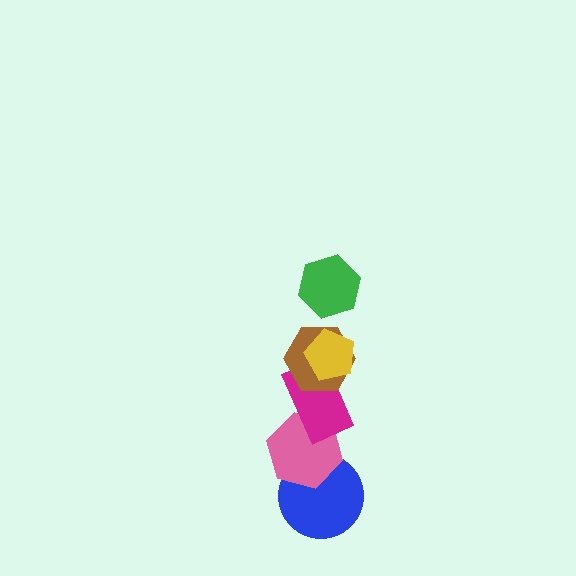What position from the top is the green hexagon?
The green hexagon is 1st from the top.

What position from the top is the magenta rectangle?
The magenta rectangle is 4th from the top.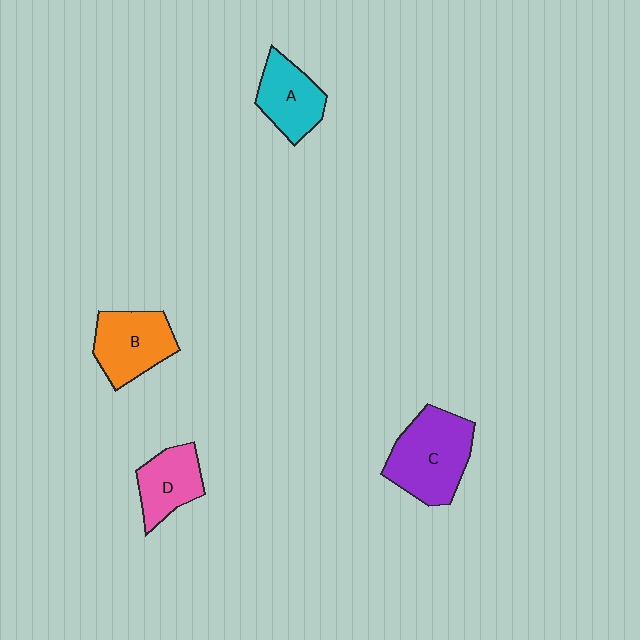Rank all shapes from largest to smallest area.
From largest to smallest: C (purple), B (orange), A (cyan), D (pink).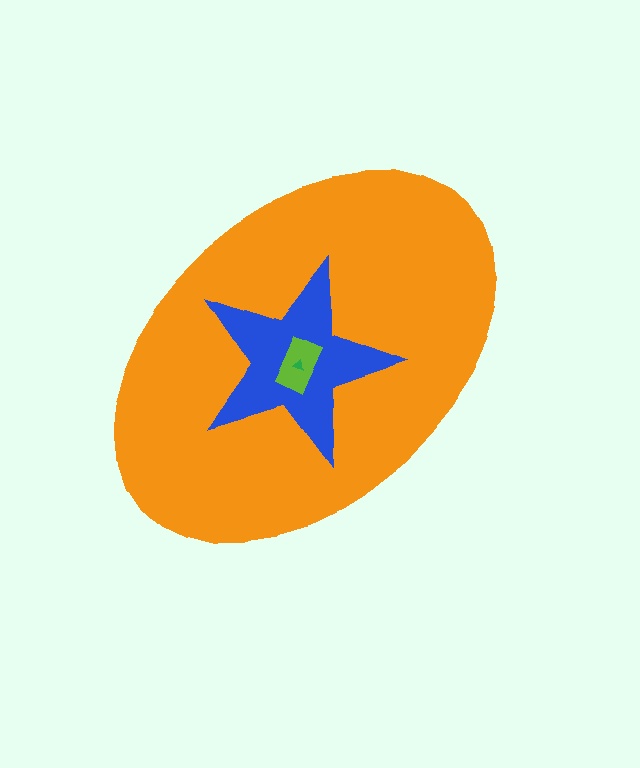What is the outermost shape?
The orange ellipse.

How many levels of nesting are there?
4.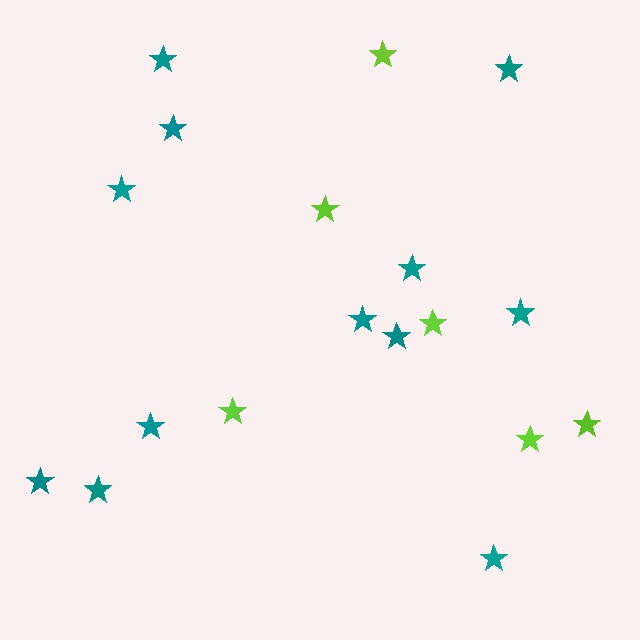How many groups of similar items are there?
There are 2 groups: one group of lime stars (6) and one group of teal stars (12).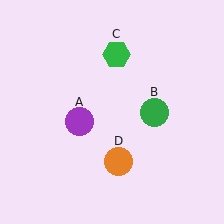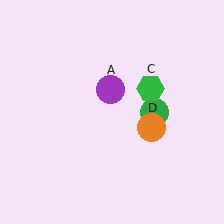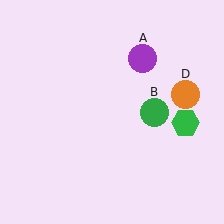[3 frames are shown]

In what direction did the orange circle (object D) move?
The orange circle (object D) moved up and to the right.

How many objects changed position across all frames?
3 objects changed position: purple circle (object A), green hexagon (object C), orange circle (object D).